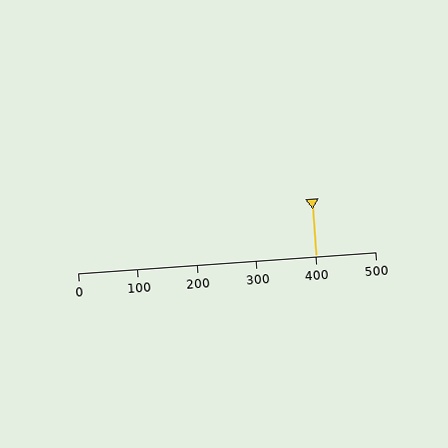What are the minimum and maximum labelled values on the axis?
The axis runs from 0 to 500.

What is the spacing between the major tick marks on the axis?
The major ticks are spaced 100 apart.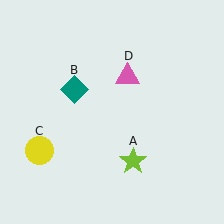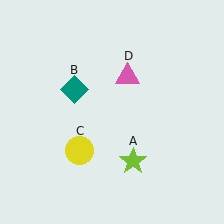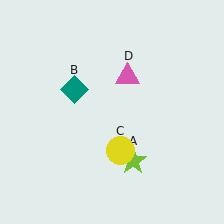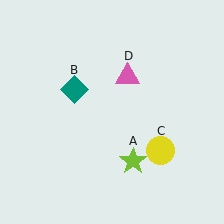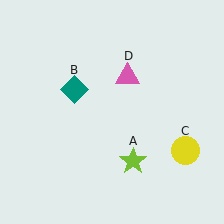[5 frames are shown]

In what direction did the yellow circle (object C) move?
The yellow circle (object C) moved right.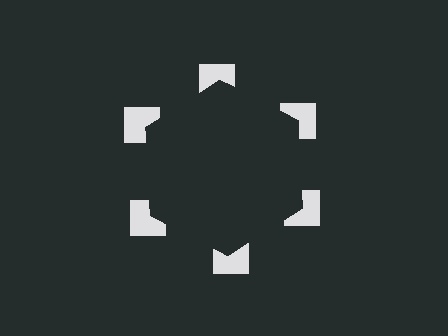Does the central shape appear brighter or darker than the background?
It typically appears slightly darker than the background, even though no actual brightness change is drawn.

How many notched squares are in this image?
There are 6 — one at each vertex of the illusory hexagon.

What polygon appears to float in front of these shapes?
An illusory hexagon — its edges are inferred from the aligned wedge cuts in the notched squares, not physically drawn.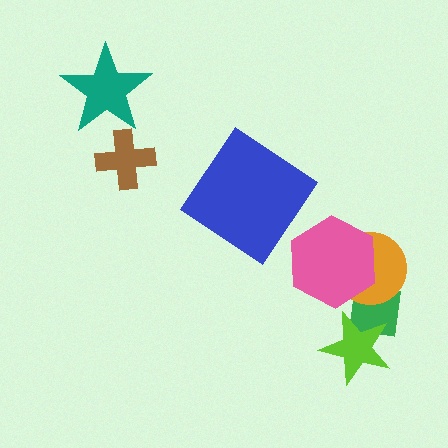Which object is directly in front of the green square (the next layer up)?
The lime star is directly in front of the green square.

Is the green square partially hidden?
Yes, it is partially covered by another shape.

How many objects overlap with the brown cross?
0 objects overlap with the brown cross.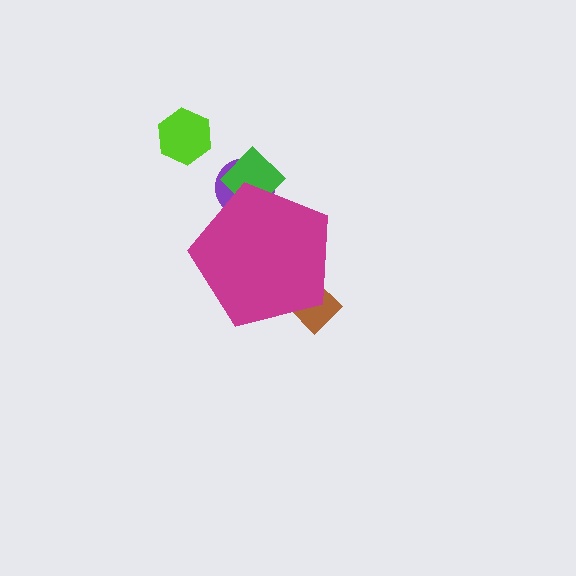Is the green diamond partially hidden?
Yes, the green diamond is partially hidden behind the magenta pentagon.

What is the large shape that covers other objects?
A magenta pentagon.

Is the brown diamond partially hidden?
Yes, the brown diamond is partially hidden behind the magenta pentagon.